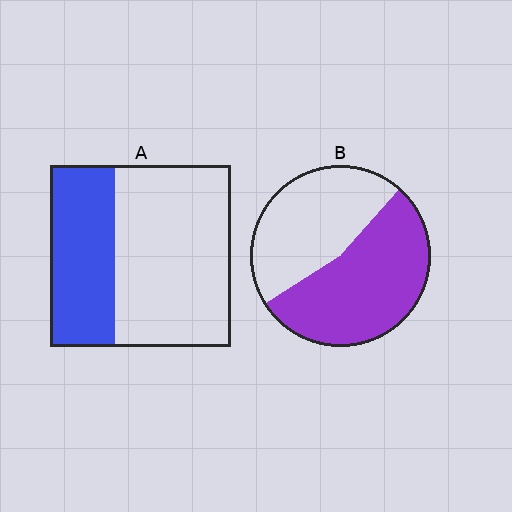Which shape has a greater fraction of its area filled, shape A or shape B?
Shape B.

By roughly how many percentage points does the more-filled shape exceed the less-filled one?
By roughly 20 percentage points (B over A).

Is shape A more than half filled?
No.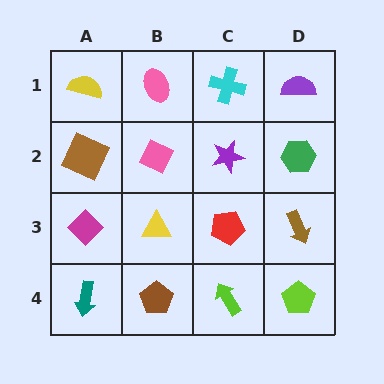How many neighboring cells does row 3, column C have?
4.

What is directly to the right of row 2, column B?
A purple star.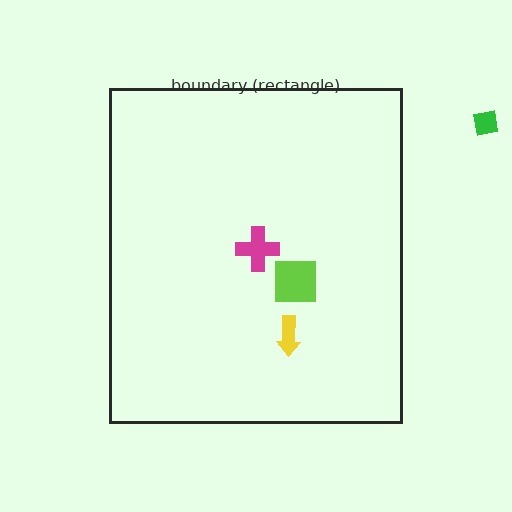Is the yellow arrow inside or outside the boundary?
Inside.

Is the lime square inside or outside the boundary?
Inside.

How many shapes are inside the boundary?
3 inside, 1 outside.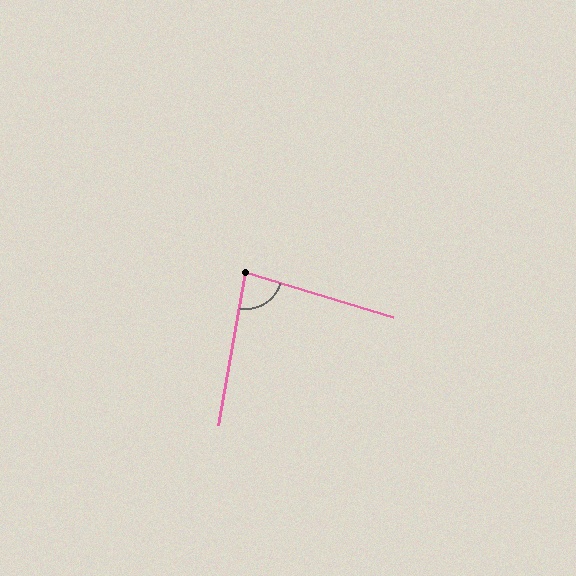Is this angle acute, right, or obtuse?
It is acute.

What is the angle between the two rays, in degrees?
Approximately 83 degrees.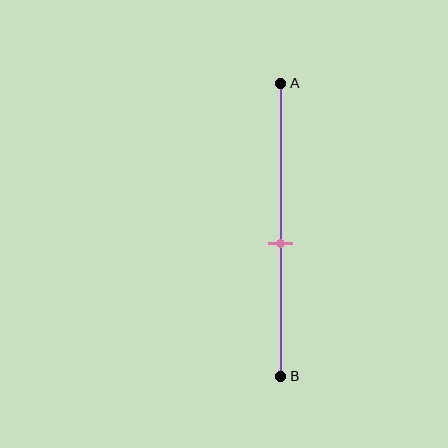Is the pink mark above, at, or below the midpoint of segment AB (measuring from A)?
The pink mark is below the midpoint of segment AB.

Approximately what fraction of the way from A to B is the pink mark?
The pink mark is approximately 55% of the way from A to B.